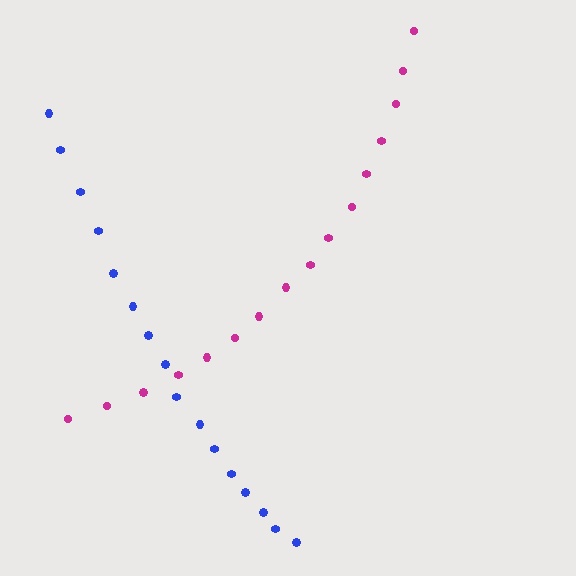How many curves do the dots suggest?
There are 2 distinct paths.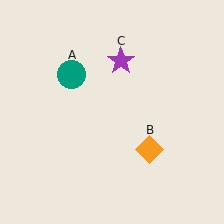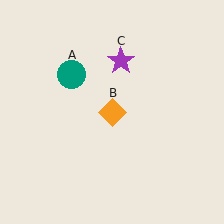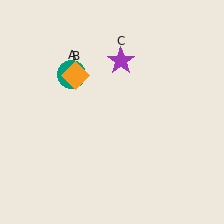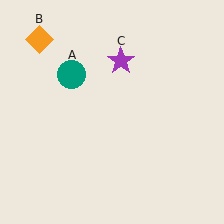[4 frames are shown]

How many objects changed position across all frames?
1 object changed position: orange diamond (object B).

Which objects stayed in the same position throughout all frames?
Teal circle (object A) and purple star (object C) remained stationary.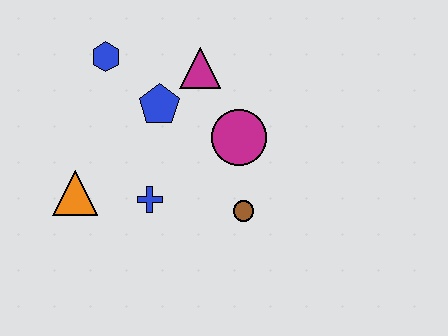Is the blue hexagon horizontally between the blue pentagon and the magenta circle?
No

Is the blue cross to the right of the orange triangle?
Yes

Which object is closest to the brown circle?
The magenta circle is closest to the brown circle.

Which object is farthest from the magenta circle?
The orange triangle is farthest from the magenta circle.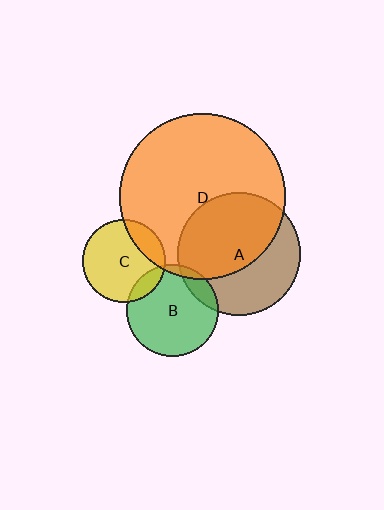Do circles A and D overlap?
Yes.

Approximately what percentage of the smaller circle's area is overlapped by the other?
Approximately 55%.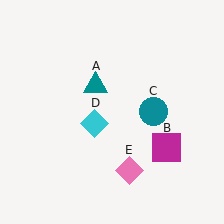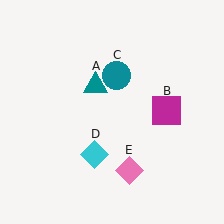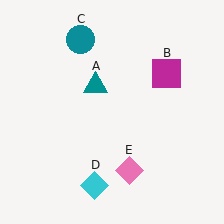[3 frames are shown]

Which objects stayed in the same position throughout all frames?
Teal triangle (object A) and pink diamond (object E) remained stationary.